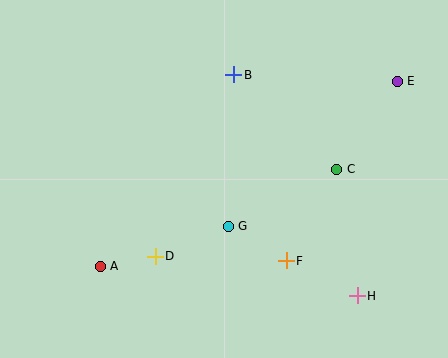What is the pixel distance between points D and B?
The distance between D and B is 198 pixels.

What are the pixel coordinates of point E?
Point E is at (397, 81).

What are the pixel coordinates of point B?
Point B is at (234, 75).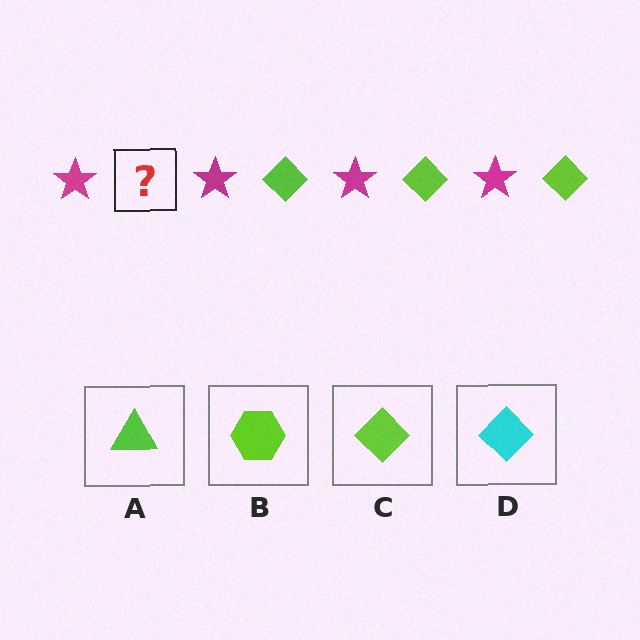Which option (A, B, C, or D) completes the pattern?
C.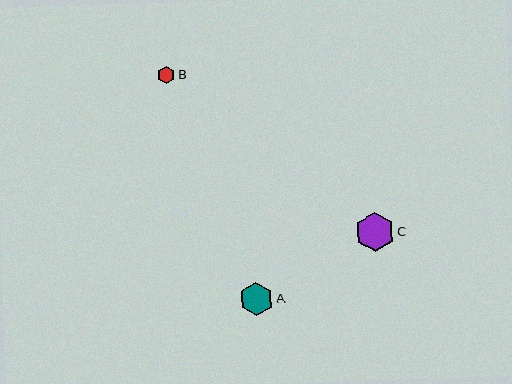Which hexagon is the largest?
Hexagon C is the largest with a size of approximately 39 pixels.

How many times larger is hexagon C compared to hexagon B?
Hexagon C is approximately 2.3 times the size of hexagon B.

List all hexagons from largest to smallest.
From largest to smallest: C, A, B.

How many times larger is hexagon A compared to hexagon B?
Hexagon A is approximately 2.0 times the size of hexagon B.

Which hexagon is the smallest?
Hexagon B is the smallest with a size of approximately 17 pixels.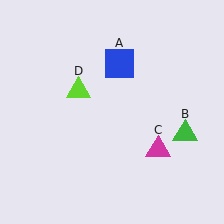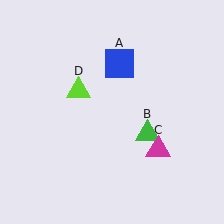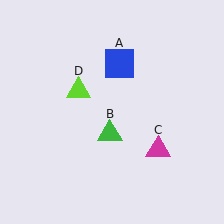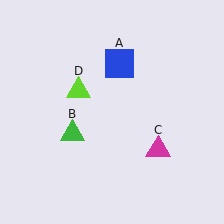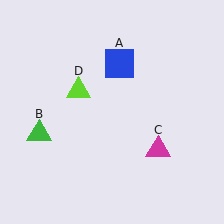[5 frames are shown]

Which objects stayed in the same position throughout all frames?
Blue square (object A) and magenta triangle (object C) and lime triangle (object D) remained stationary.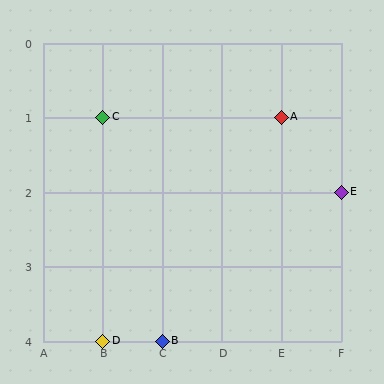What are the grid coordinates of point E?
Point E is at grid coordinates (F, 2).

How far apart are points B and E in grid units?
Points B and E are 3 columns and 2 rows apart (about 3.6 grid units diagonally).